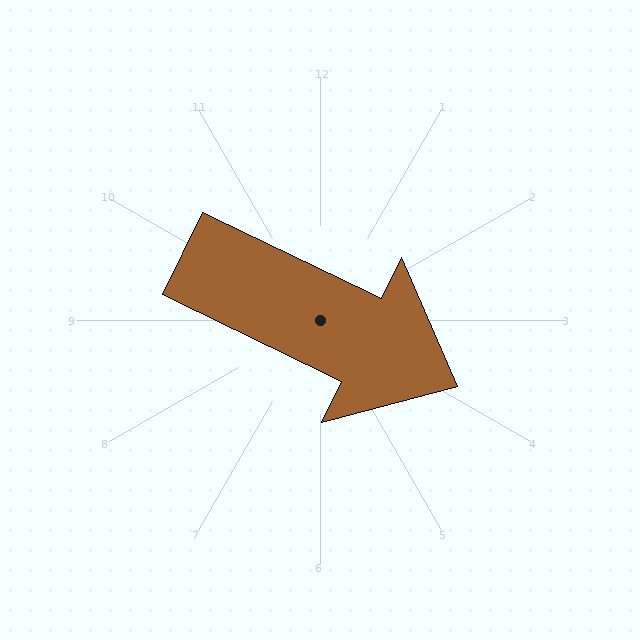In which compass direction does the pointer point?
Southeast.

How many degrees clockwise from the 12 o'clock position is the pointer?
Approximately 116 degrees.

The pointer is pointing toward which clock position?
Roughly 4 o'clock.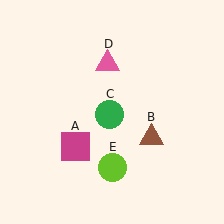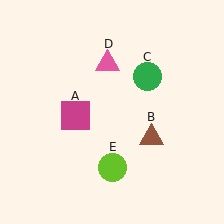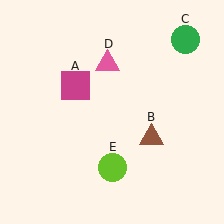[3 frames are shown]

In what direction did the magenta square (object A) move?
The magenta square (object A) moved up.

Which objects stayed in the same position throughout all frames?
Brown triangle (object B) and pink triangle (object D) and lime circle (object E) remained stationary.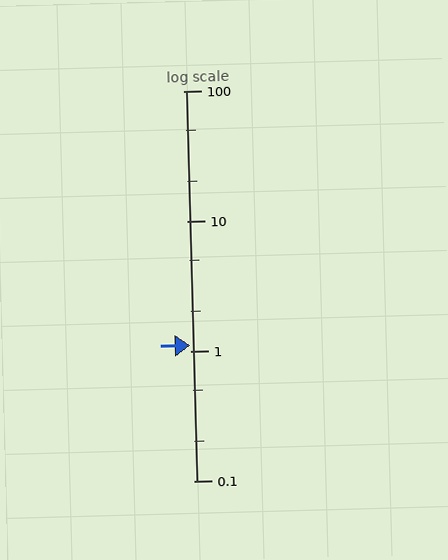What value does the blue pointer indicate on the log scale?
The pointer indicates approximately 1.1.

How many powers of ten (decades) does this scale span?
The scale spans 3 decades, from 0.1 to 100.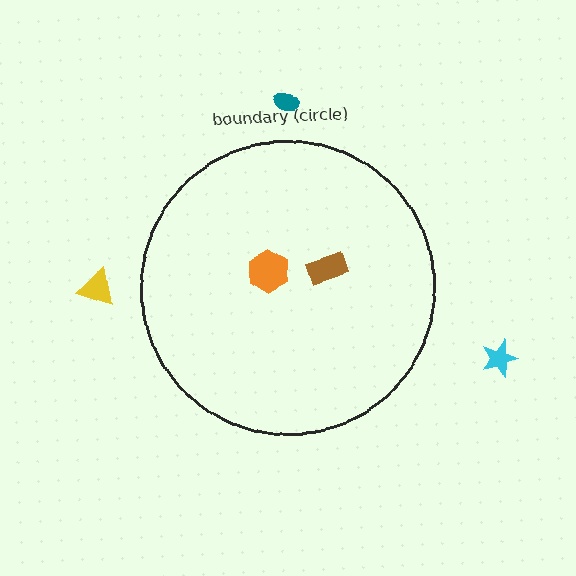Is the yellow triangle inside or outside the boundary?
Outside.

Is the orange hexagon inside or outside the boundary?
Inside.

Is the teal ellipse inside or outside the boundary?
Outside.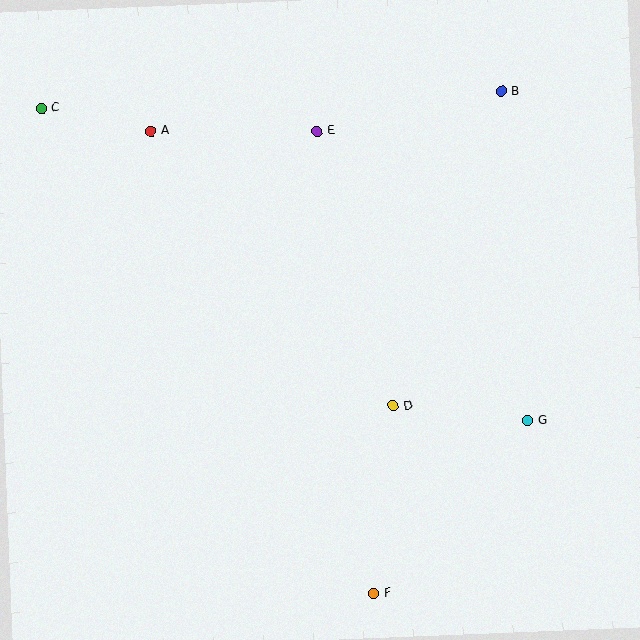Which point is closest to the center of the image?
Point D at (393, 406) is closest to the center.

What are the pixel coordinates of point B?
Point B is at (501, 91).